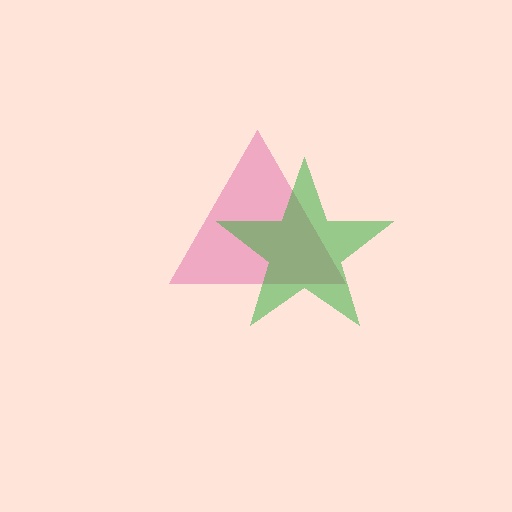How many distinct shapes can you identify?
There are 2 distinct shapes: a pink triangle, a green star.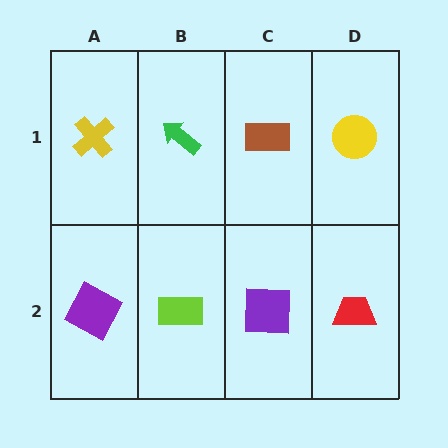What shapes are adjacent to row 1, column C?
A purple square (row 2, column C), a green arrow (row 1, column B), a yellow circle (row 1, column D).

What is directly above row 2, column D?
A yellow circle.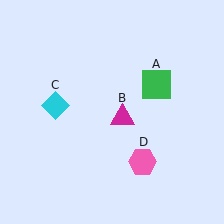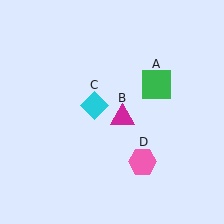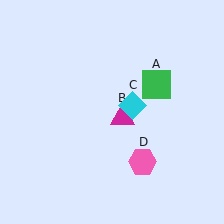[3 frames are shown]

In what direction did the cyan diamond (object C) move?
The cyan diamond (object C) moved right.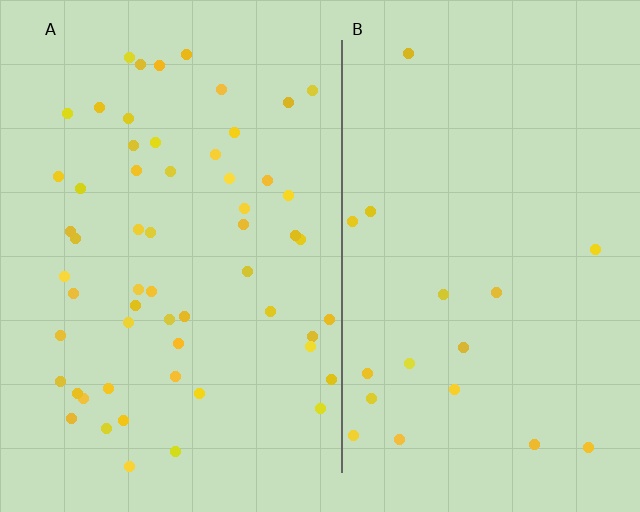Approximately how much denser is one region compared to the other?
Approximately 3.2× — region A over region B.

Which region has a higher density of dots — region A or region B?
A (the left).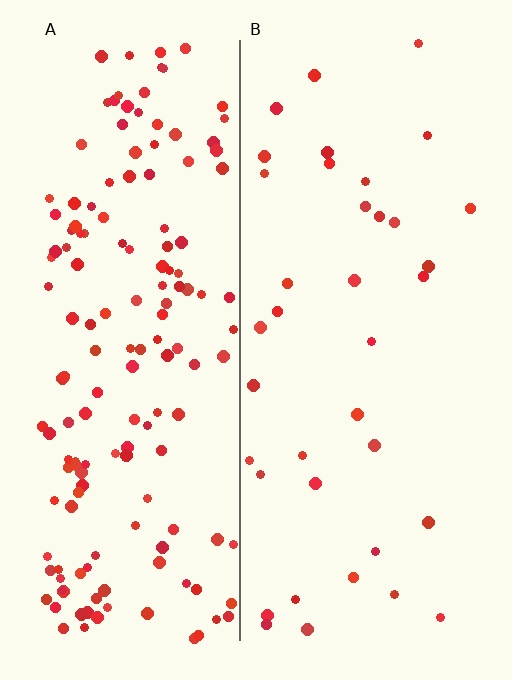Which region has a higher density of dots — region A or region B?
A (the left).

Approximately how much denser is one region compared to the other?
Approximately 4.2× — region A over region B.